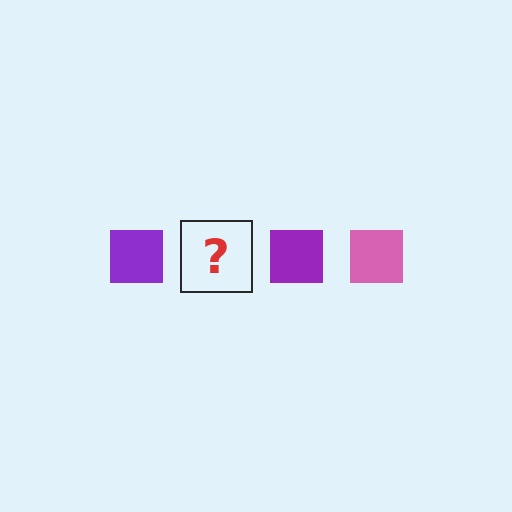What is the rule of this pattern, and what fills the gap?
The rule is that the pattern cycles through purple, pink squares. The gap should be filled with a pink square.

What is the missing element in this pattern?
The missing element is a pink square.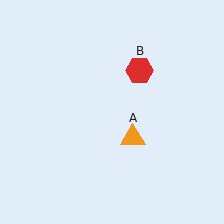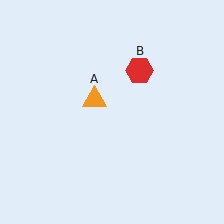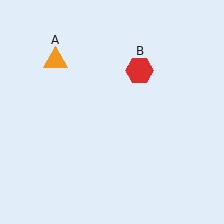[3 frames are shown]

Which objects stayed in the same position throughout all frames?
Red hexagon (object B) remained stationary.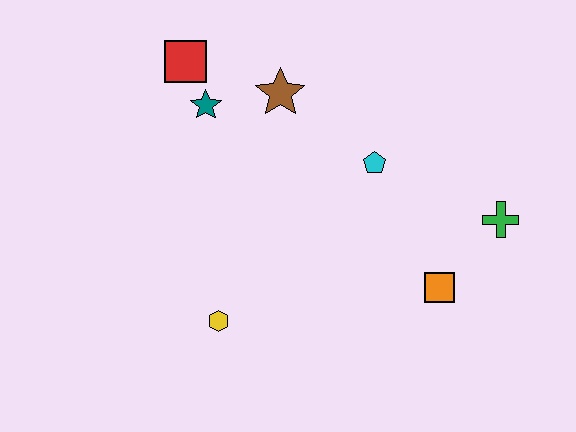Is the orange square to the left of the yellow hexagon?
No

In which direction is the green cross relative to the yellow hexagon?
The green cross is to the right of the yellow hexagon.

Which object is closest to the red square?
The teal star is closest to the red square.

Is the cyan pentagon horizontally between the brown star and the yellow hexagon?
No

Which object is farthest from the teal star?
The green cross is farthest from the teal star.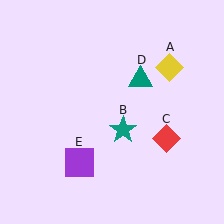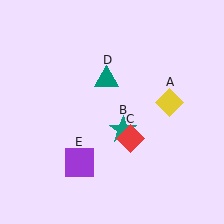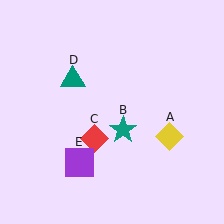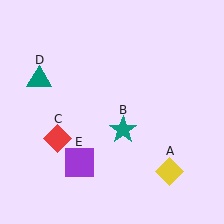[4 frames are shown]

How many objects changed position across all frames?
3 objects changed position: yellow diamond (object A), red diamond (object C), teal triangle (object D).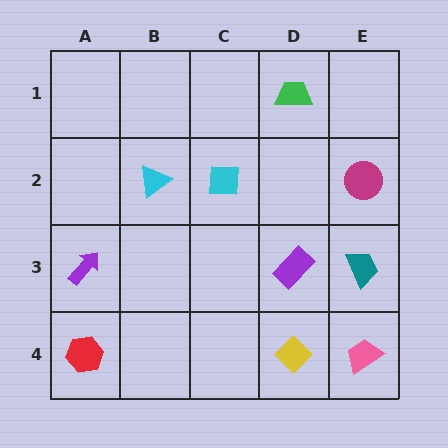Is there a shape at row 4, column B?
No, that cell is empty.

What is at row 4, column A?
A red hexagon.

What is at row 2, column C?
A cyan square.